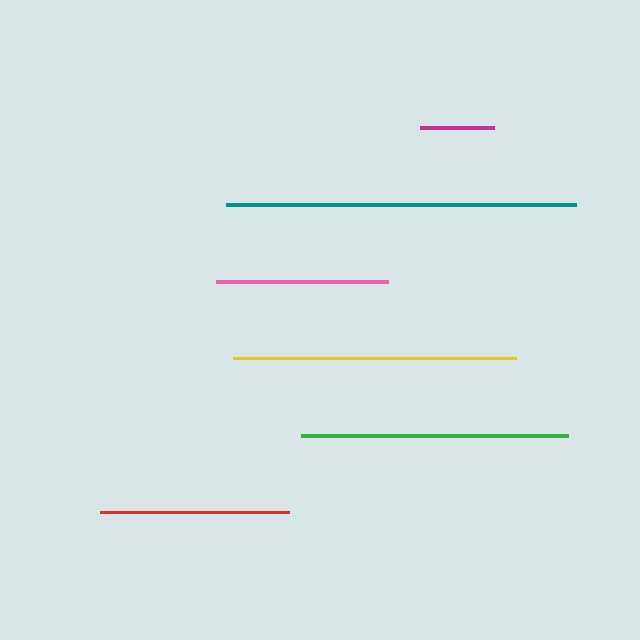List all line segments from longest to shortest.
From longest to shortest: teal, yellow, green, red, pink, magenta.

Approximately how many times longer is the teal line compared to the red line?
The teal line is approximately 1.9 times the length of the red line.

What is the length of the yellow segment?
The yellow segment is approximately 283 pixels long.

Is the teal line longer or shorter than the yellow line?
The teal line is longer than the yellow line.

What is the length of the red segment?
The red segment is approximately 189 pixels long.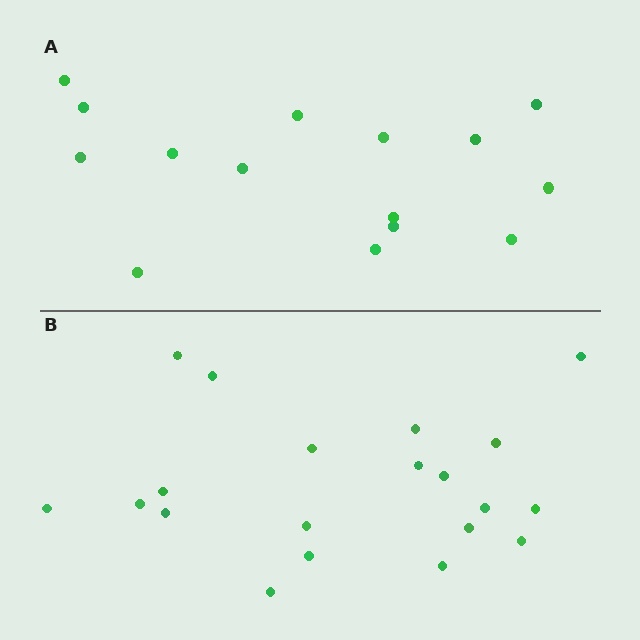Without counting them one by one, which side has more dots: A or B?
Region B (the bottom region) has more dots.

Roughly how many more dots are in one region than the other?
Region B has about 5 more dots than region A.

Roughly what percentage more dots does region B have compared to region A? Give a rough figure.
About 35% more.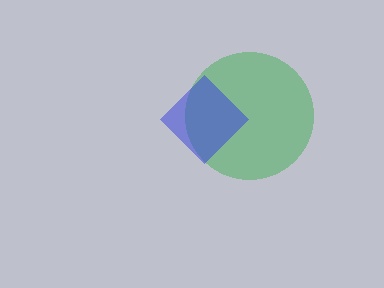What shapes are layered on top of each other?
The layered shapes are: a green circle, a blue diamond.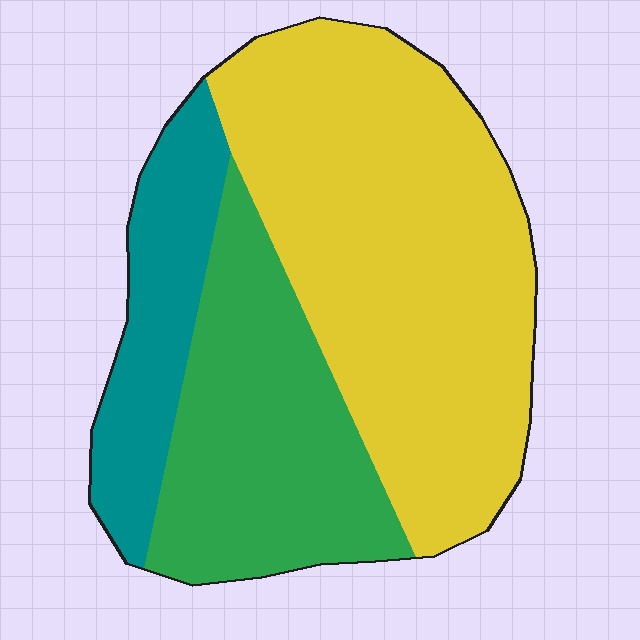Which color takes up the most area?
Yellow, at roughly 55%.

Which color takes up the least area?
Teal, at roughly 15%.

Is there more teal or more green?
Green.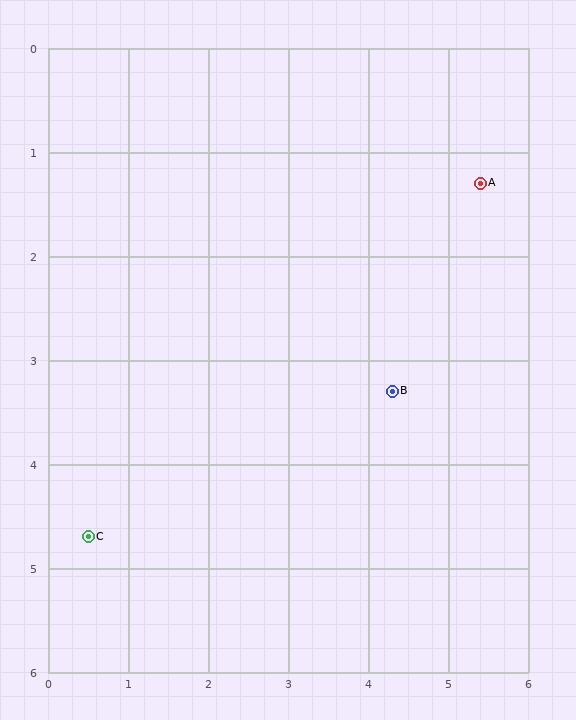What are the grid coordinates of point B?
Point B is at approximately (4.3, 3.3).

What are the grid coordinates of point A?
Point A is at approximately (5.4, 1.3).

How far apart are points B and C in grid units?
Points B and C are about 4.0 grid units apart.